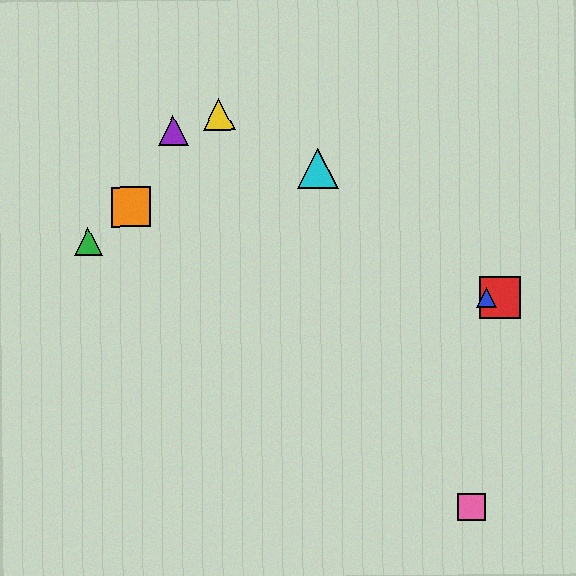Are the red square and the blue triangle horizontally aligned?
Yes, both are at y≈297.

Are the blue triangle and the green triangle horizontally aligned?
No, the blue triangle is at y≈298 and the green triangle is at y≈241.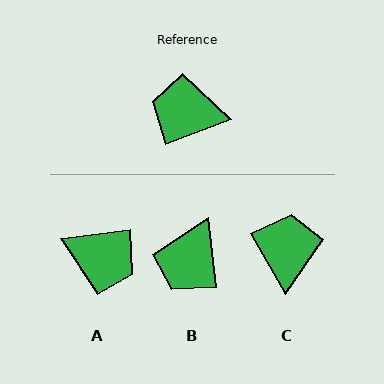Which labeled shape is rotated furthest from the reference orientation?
A, about 167 degrees away.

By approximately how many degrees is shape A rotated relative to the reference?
Approximately 167 degrees counter-clockwise.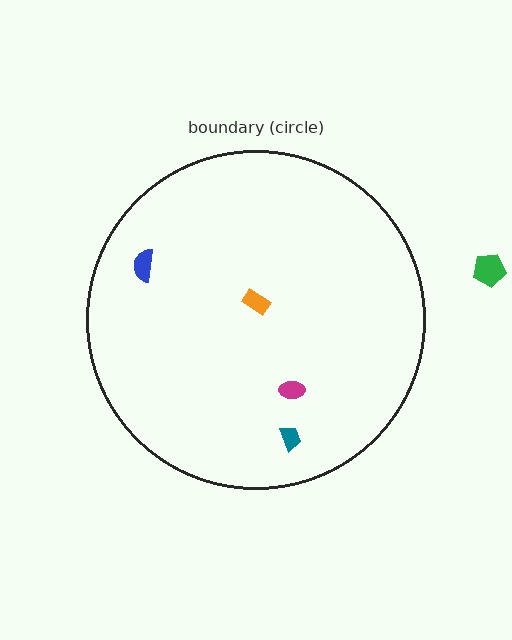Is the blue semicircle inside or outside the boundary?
Inside.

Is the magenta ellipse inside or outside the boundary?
Inside.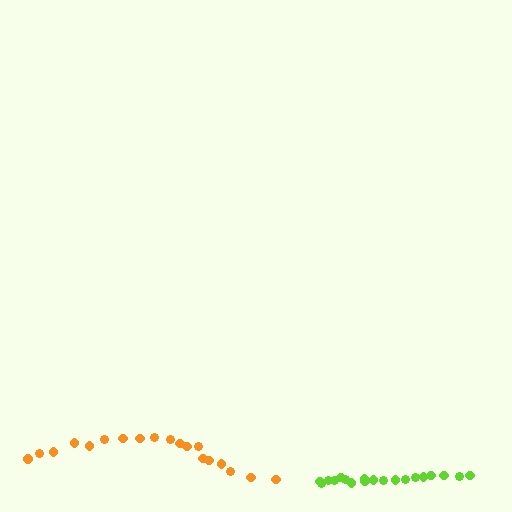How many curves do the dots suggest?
There are 2 distinct paths.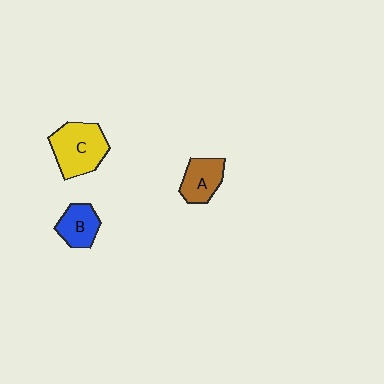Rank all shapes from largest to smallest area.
From largest to smallest: C (yellow), A (brown), B (blue).